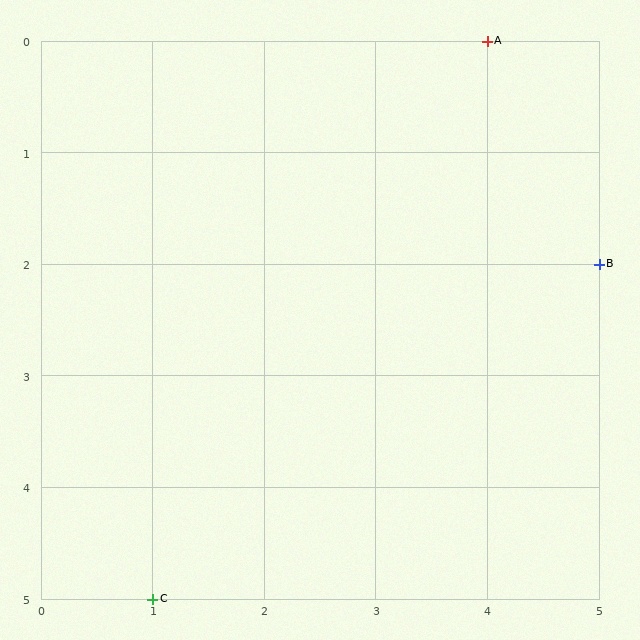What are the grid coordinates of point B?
Point B is at grid coordinates (5, 2).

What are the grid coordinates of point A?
Point A is at grid coordinates (4, 0).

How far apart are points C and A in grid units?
Points C and A are 3 columns and 5 rows apart (about 5.8 grid units diagonally).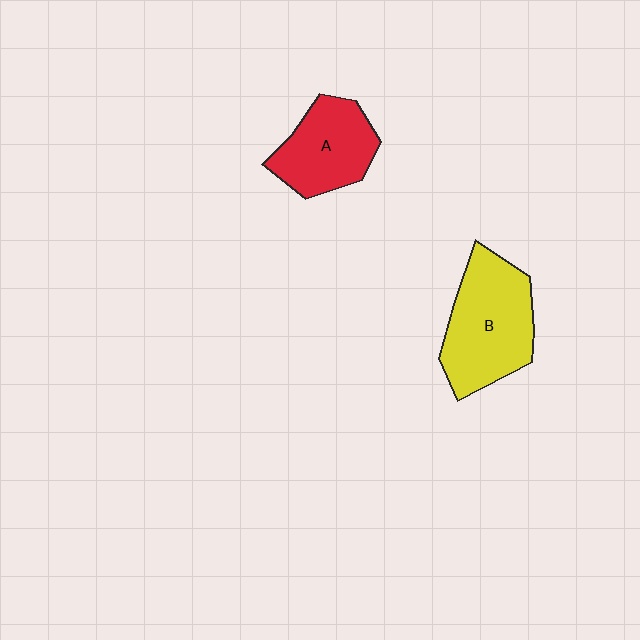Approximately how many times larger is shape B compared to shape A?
Approximately 1.3 times.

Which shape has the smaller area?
Shape A (red).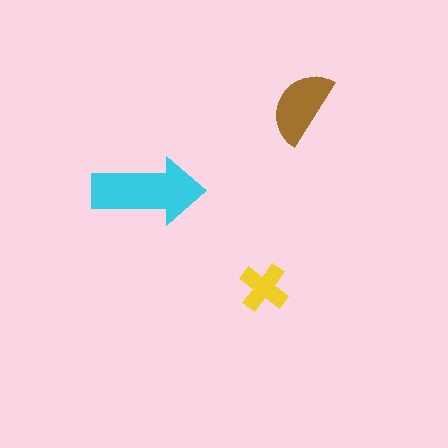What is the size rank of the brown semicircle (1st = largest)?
2nd.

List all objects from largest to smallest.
The cyan arrow, the brown semicircle, the yellow cross.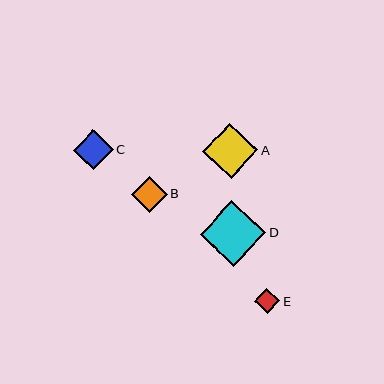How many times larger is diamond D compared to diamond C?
Diamond D is approximately 1.6 times the size of diamond C.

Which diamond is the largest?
Diamond D is the largest with a size of approximately 66 pixels.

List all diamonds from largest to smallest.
From largest to smallest: D, A, C, B, E.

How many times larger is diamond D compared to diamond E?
Diamond D is approximately 2.6 times the size of diamond E.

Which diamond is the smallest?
Diamond E is the smallest with a size of approximately 26 pixels.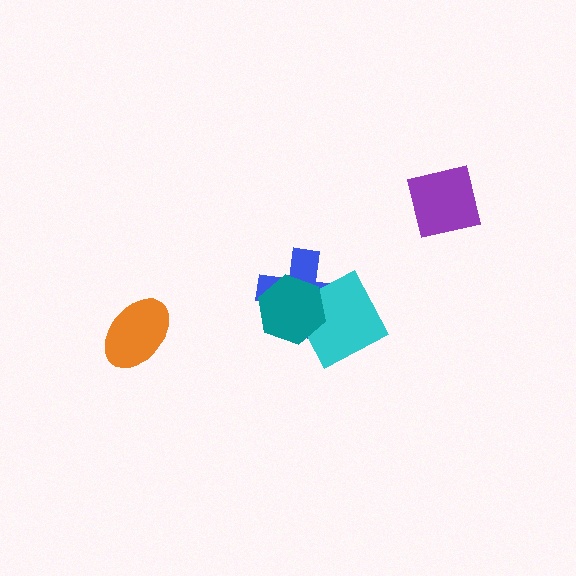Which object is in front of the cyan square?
The teal hexagon is in front of the cyan square.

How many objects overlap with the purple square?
0 objects overlap with the purple square.